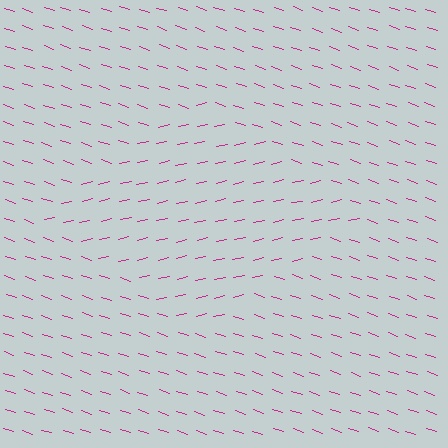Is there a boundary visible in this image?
Yes, there is a texture boundary formed by a change in line orientation.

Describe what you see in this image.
The image is filled with small magenta line segments. A diamond region in the image has lines oriented differently from the surrounding lines, creating a visible texture boundary.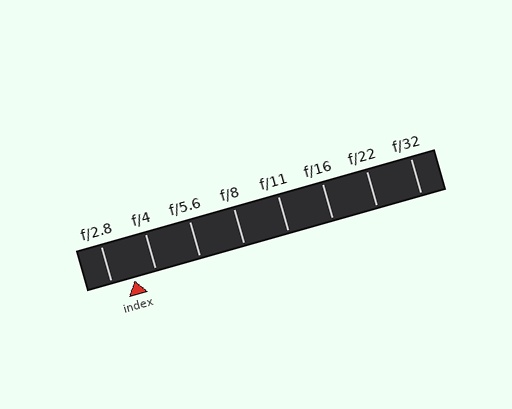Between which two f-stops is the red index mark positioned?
The index mark is between f/2.8 and f/4.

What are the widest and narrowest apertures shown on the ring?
The widest aperture shown is f/2.8 and the narrowest is f/32.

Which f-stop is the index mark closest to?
The index mark is closest to f/4.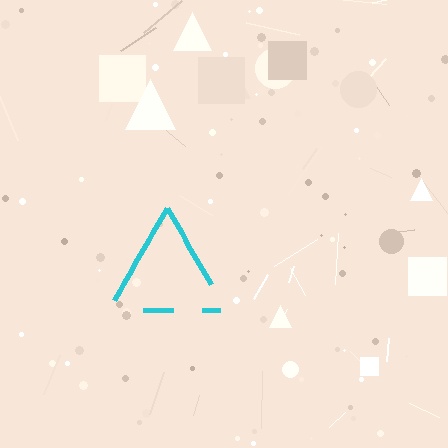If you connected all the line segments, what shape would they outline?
They would outline a triangle.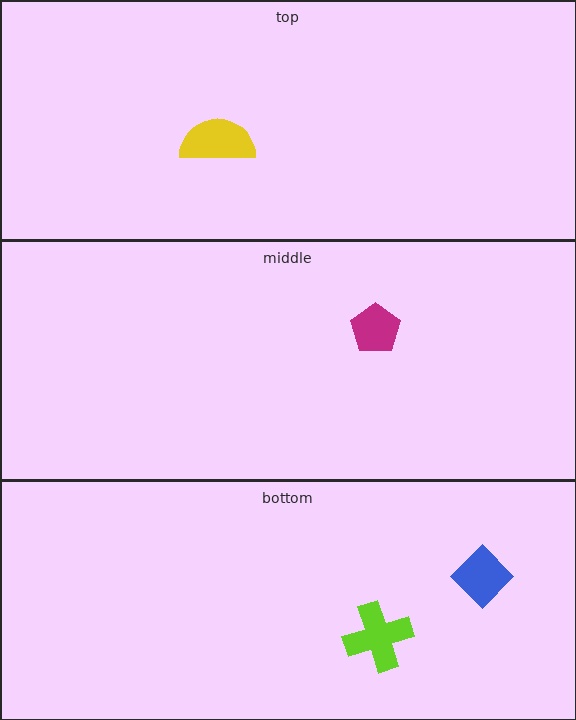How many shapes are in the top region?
1.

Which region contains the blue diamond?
The bottom region.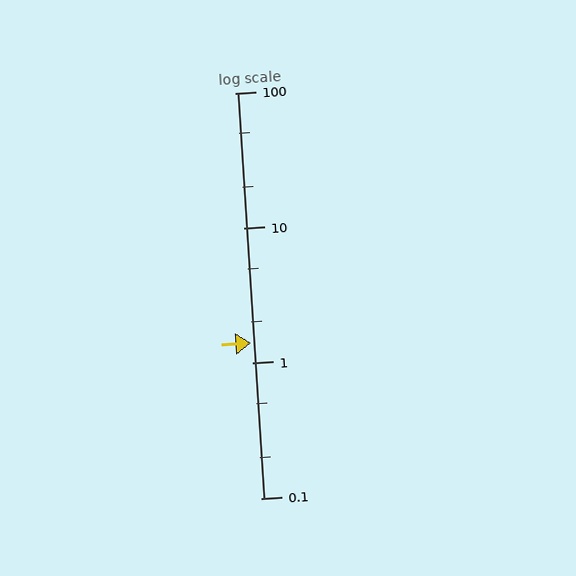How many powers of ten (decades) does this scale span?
The scale spans 3 decades, from 0.1 to 100.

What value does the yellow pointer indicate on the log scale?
The pointer indicates approximately 1.4.